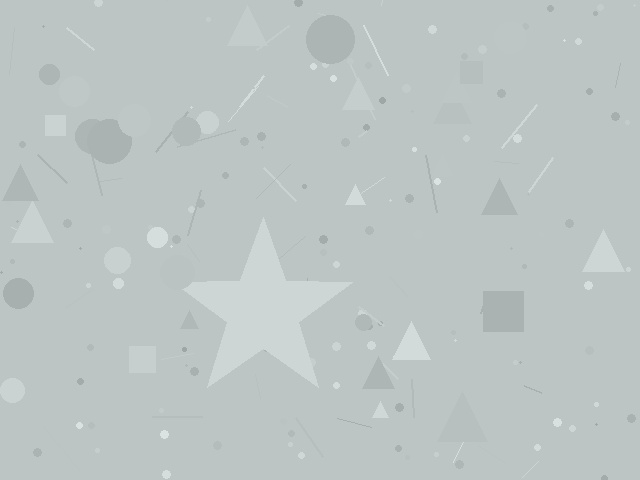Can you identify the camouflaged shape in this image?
The camouflaged shape is a star.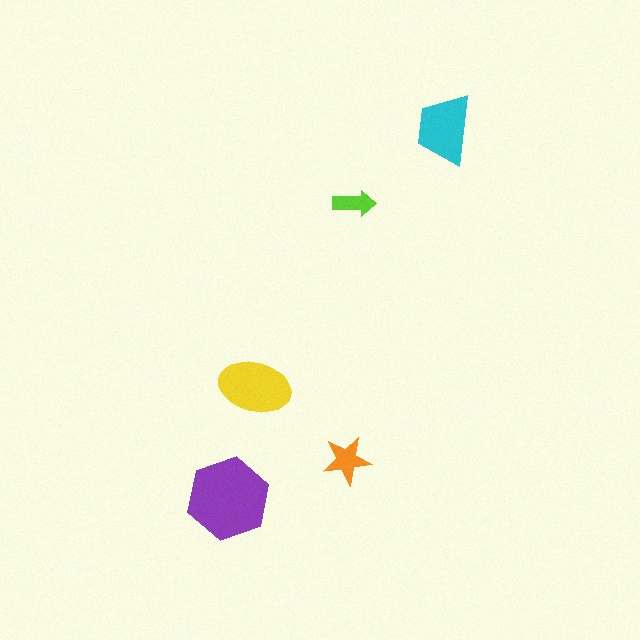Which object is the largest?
The purple hexagon.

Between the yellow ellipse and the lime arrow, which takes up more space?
The yellow ellipse.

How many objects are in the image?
There are 5 objects in the image.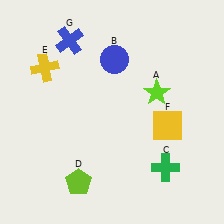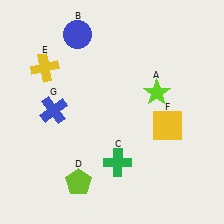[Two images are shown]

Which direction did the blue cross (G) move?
The blue cross (G) moved down.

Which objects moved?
The objects that moved are: the blue circle (B), the green cross (C), the blue cross (G).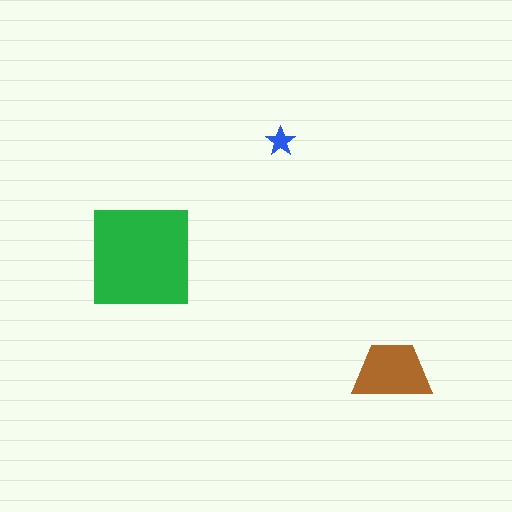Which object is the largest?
The green square.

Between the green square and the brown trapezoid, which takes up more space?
The green square.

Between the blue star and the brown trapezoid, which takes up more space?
The brown trapezoid.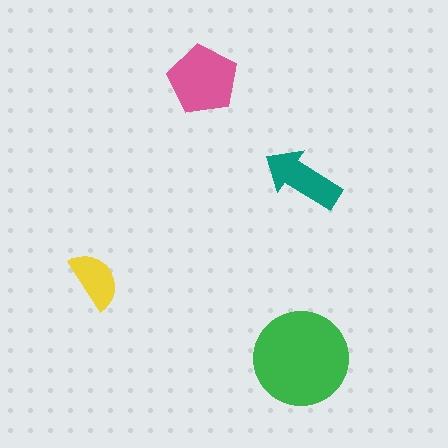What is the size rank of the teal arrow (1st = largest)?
3rd.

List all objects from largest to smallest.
The green circle, the pink pentagon, the teal arrow, the yellow semicircle.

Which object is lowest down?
The green circle is bottommost.